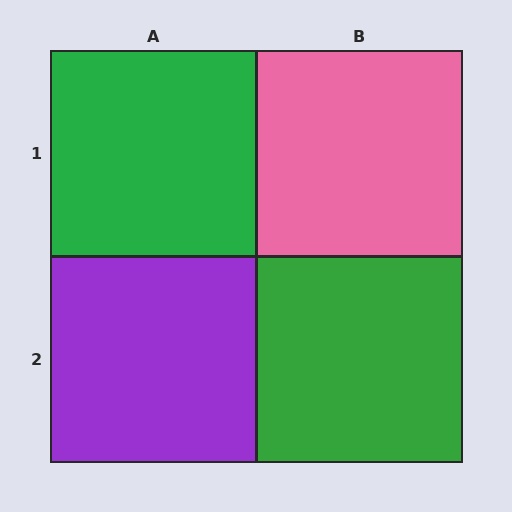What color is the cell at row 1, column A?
Green.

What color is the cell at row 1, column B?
Pink.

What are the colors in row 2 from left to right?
Purple, green.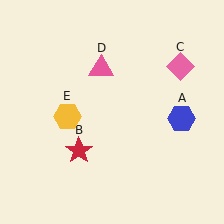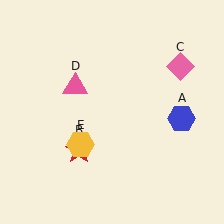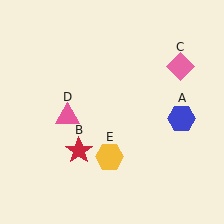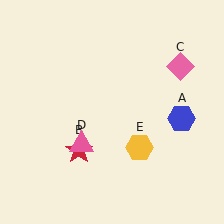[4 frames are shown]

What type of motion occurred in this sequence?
The pink triangle (object D), yellow hexagon (object E) rotated counterclockwise around the center of the scene.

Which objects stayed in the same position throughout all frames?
Blue hexagon (object A) and red star (object B) and pink diamond (object C) remained stationary.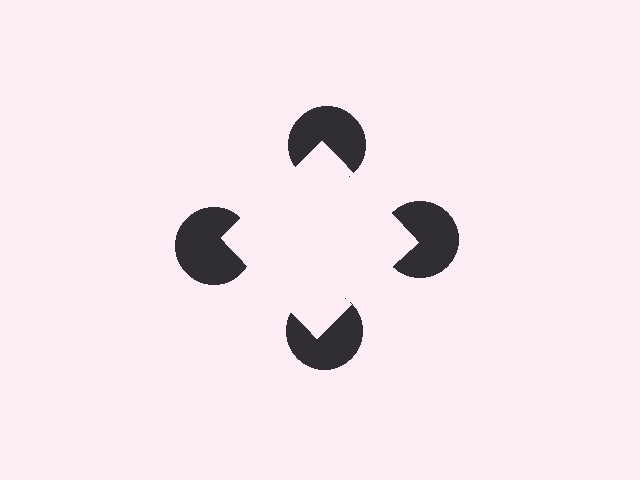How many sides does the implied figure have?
4 sides.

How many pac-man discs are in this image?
There are 4 — one at each vertex of the illusory square.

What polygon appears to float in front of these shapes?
An illusory square — its edges are inferred from the aligned wedge cuts in the pac-man discs, not physically drawn.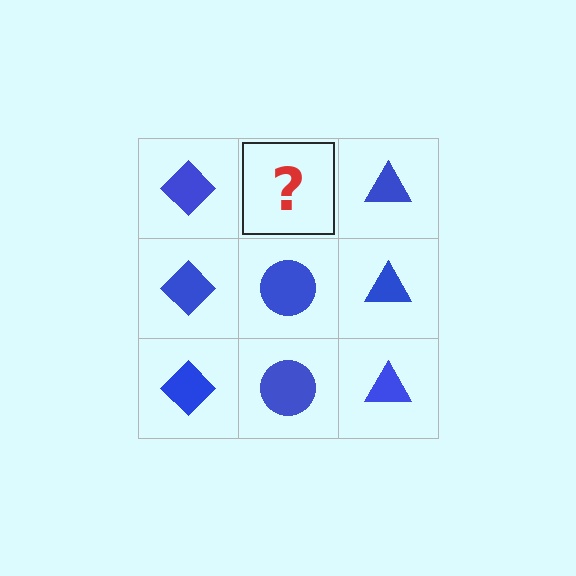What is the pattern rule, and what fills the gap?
The rule is that each column has a consistent shape. The gap should be filled with a blue circle.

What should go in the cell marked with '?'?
The missing cell should contain a blue circle.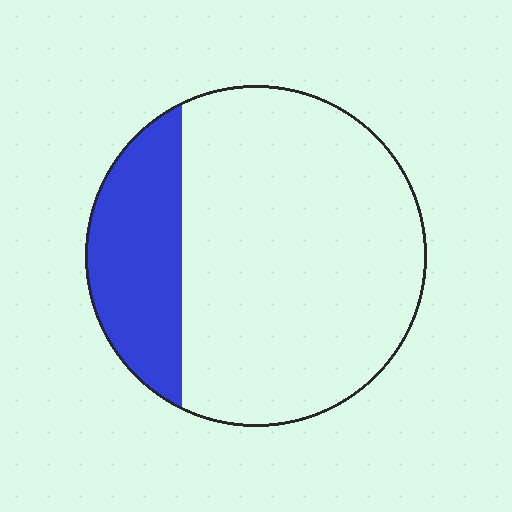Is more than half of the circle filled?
No.